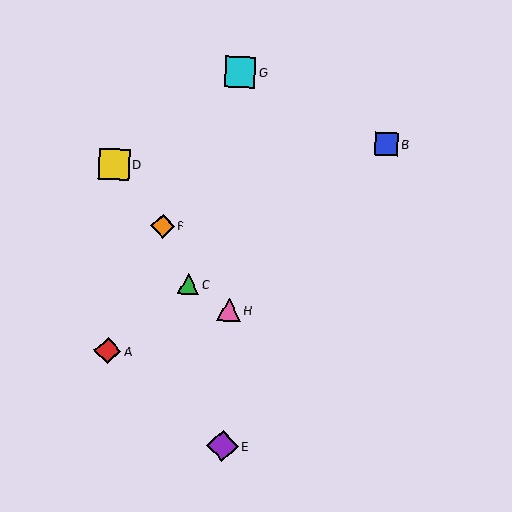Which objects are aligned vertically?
Objects E, G, H are aligned vertically.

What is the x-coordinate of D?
Object D is at x≈114.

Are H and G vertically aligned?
Yes, both are at x≈229.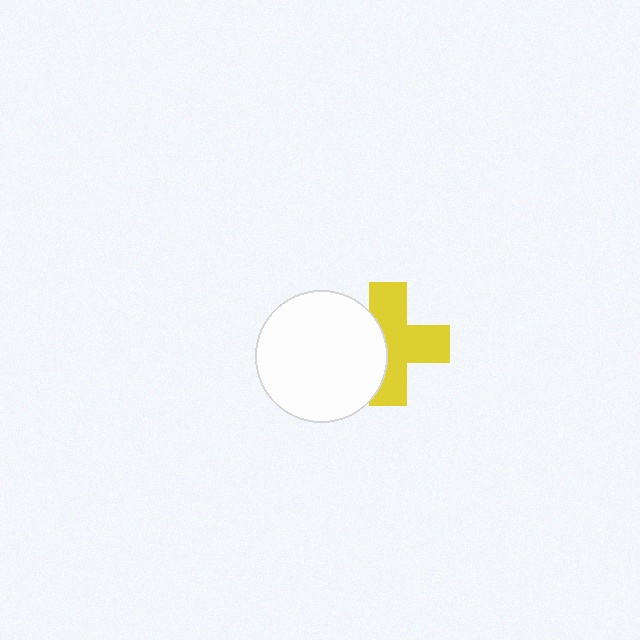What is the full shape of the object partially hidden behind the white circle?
The partially hidden object is a yellow cross.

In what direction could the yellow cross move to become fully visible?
The yellow cross could move right. That would shift it out from behind the white circle entirely.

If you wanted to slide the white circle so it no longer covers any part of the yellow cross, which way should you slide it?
Slide it left — that is the most direct way to separate the two shapes.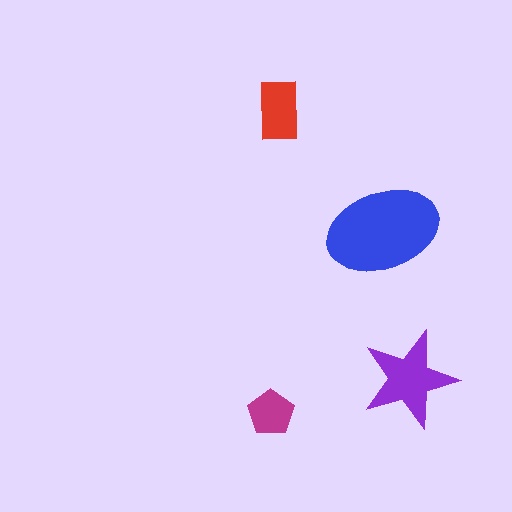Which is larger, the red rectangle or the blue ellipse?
The blue ellipse.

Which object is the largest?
The blue ellipse.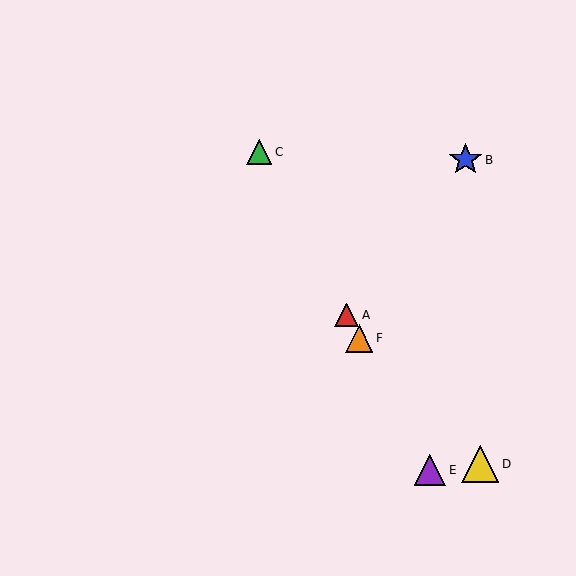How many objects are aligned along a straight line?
4 objects (A, C, E, F) are aligned along a straight line.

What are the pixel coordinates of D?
Object D is at (480, 464).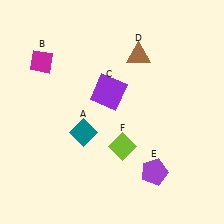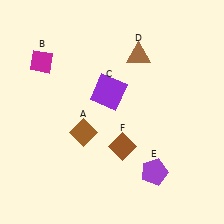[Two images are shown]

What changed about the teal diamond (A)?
In Image 1, A is teal. In Image 2, it changed to brown.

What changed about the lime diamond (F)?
In Image 1, F is lime. In Image 2, it changed to brown.